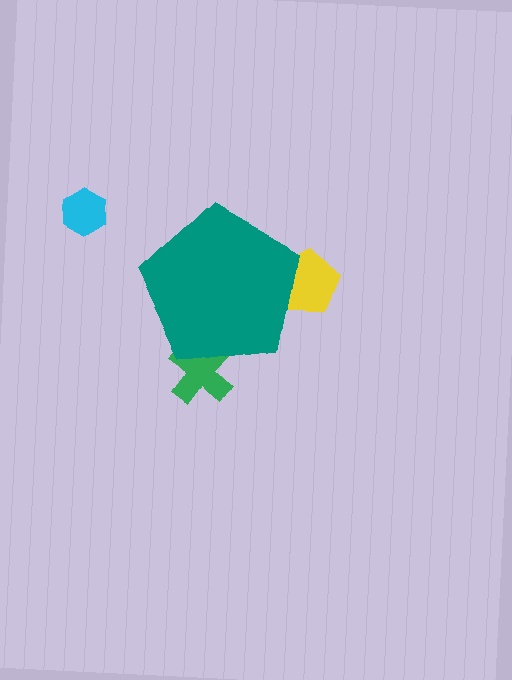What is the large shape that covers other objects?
A teal pentagon.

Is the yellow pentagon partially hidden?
Yes, the yellow pentagon is partially hidden behind the teal pentagon.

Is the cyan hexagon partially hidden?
No, the cyan hexagon is fully visible.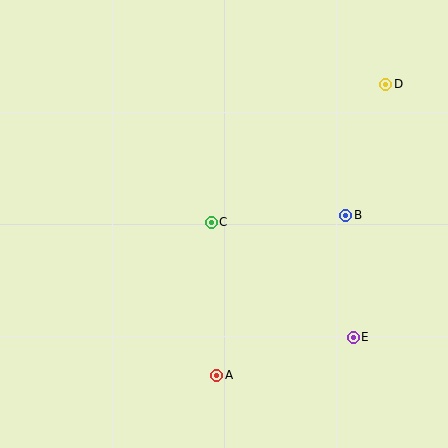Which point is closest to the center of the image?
Point C at (211, 222) is closest to the center.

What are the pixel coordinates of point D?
Point D is at (386, 84).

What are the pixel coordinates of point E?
Point E is at (353, 337).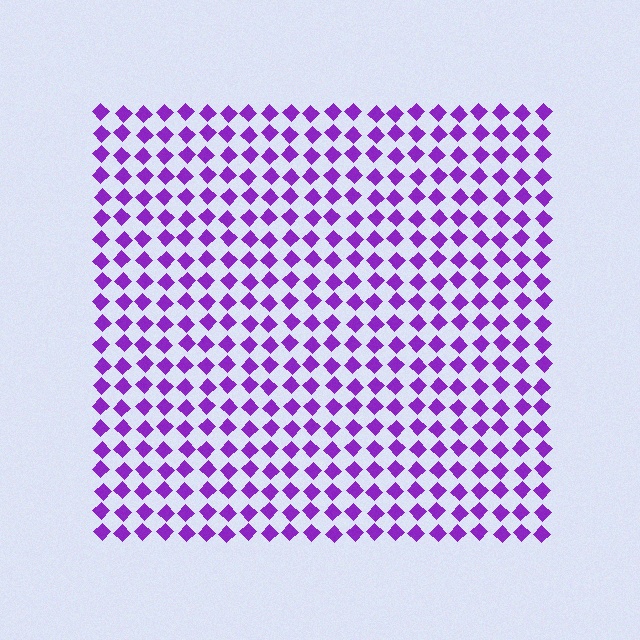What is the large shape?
The large shape is a square.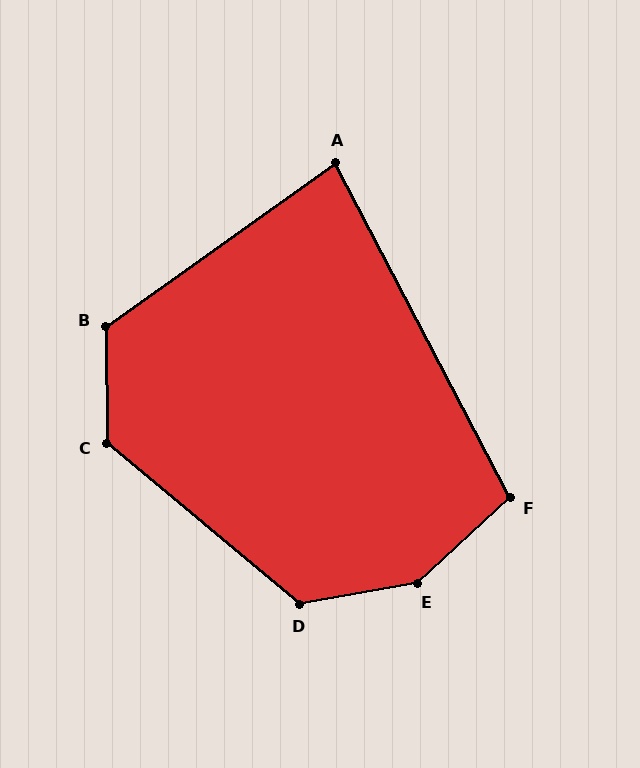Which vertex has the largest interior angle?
E, at approximately 148 degrees.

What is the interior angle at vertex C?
Approximately 130 degrees (obtuse).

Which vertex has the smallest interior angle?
A, at approximately 82 degrees.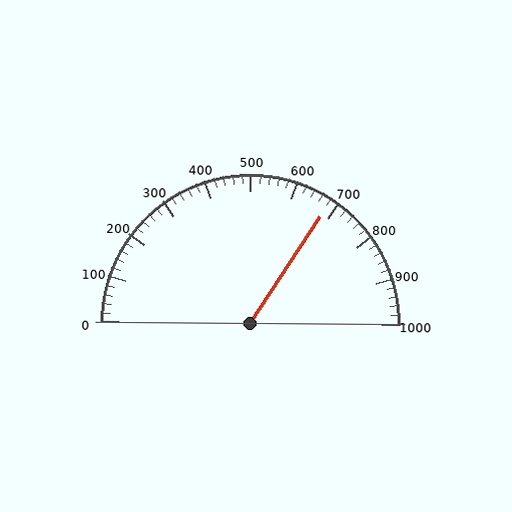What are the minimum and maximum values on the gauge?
The gauge ranges from 0 to 1000.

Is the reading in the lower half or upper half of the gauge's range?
The reading is in the upper half of the range (0 to 1000).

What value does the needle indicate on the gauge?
The needle indicates approximately 680.